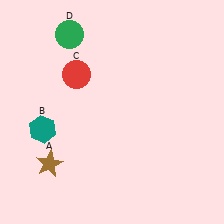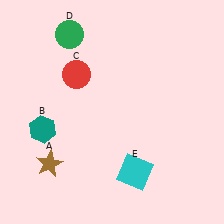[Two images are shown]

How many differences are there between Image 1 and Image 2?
There is 1 difference between the two images.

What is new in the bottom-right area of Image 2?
A cyan square (E) was added in the bottom-right area of Image 2.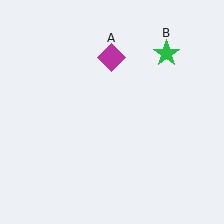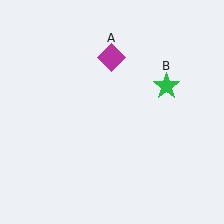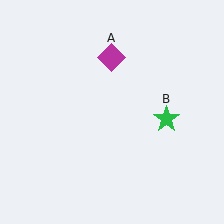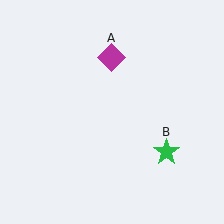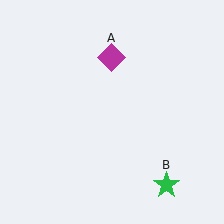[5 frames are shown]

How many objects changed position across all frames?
1 object changed position: green star (object B).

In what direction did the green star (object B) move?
The green star (object B) moved down.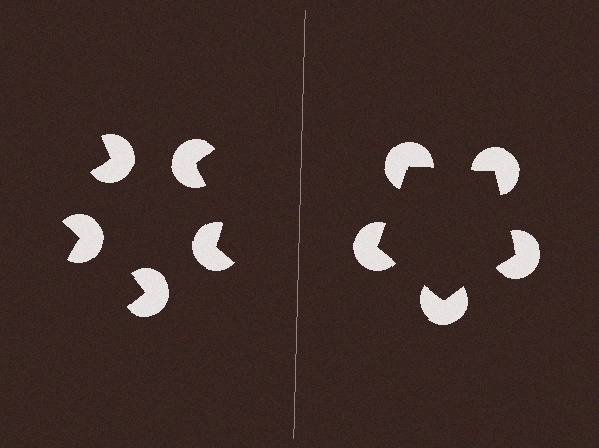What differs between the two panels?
The pac-man discs are positioned identically on both sides; only the wedge orientations differ. On the right they align to a pentagon; on the left they are misaligned.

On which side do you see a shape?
An illusory pentagon appears on the right side. On the left side the wedge cuts are rotated, so no coherent shape forms.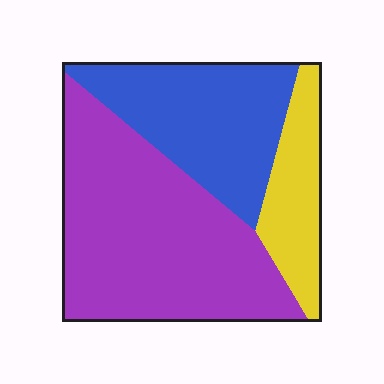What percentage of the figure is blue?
Blue takes up between a quarter and a half of the figure.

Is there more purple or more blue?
Purple.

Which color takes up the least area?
Yellow, at roughly 15%.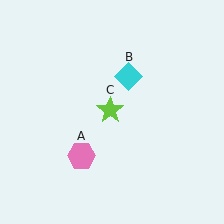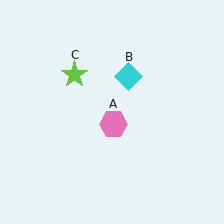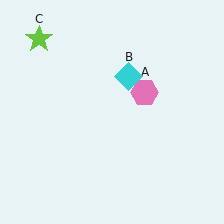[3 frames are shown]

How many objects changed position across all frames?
2 objects changed position: pink hexagon (object A), lime star (object C).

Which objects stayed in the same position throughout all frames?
Cyan diamond (object B) remained stationary.